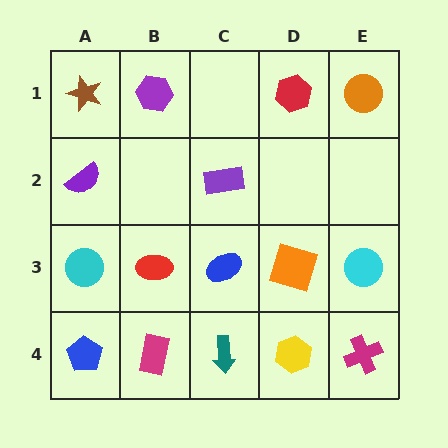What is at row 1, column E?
An orange circle.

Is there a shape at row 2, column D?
No, that cell is empty.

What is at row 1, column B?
A purple hexagon.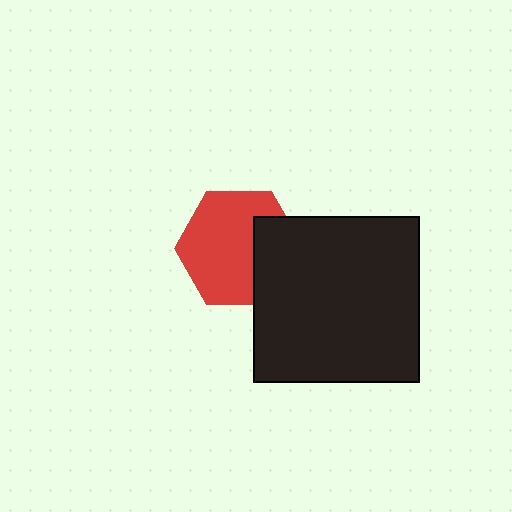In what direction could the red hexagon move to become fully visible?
The red hexagon could move left. That would shift it out from behind the black square entirely.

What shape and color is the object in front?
The object in front is a black square.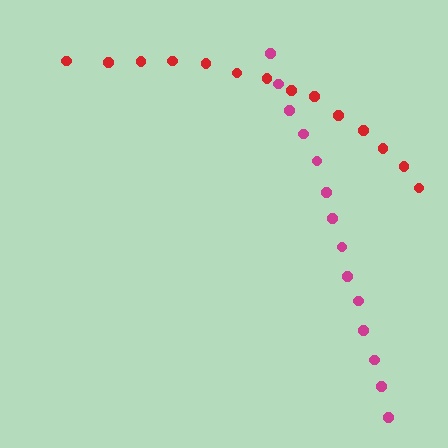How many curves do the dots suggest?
There are 2 distinct paths.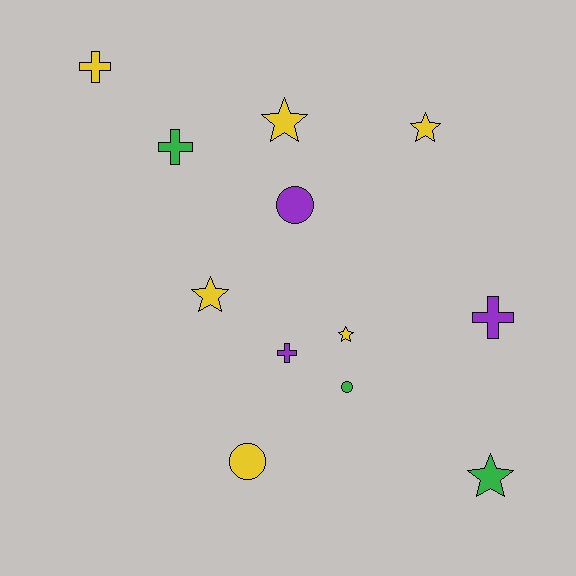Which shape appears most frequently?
Star, with 5 objects.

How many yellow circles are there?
There is 1 yellow circle.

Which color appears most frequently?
Yellow, with 6 objects.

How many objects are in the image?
There are 12 objects.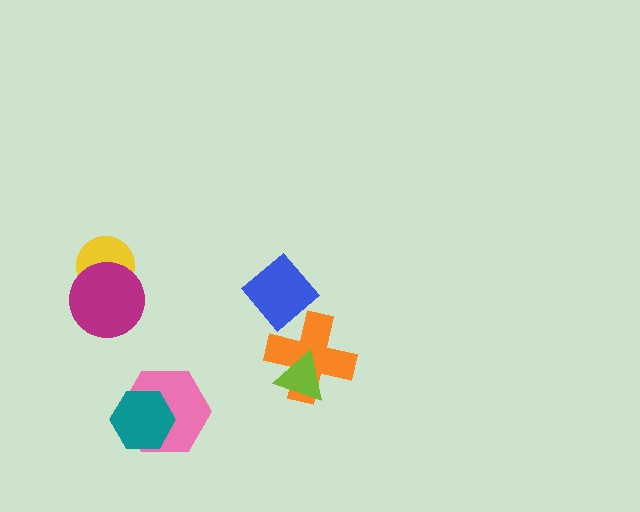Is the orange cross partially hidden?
Yes, it is partially covered by another shape.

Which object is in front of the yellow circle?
The magenta circle is in front of the yellow circle.